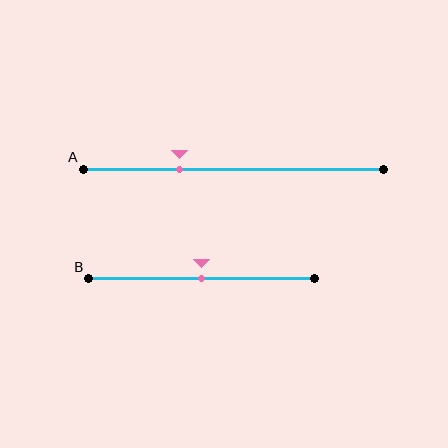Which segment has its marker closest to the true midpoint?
Segment B has its marker closest to the true midpoint.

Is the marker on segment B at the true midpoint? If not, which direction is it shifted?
Yes, the marker on segment B is at the true midpoint.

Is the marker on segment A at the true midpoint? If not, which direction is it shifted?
No, the marker on segment A is shifted to the left by about 18% of the segment length.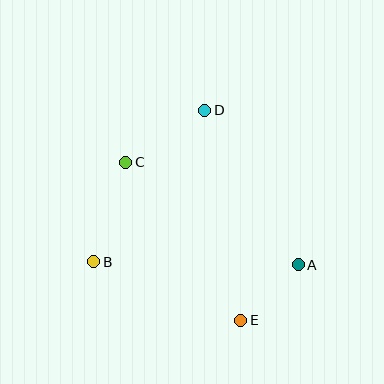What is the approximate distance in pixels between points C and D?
The distance between C and D is approximately 95 pixels.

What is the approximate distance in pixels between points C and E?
The distance between C and E is approximately 196 pixels.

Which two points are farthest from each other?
Points D and E are farthest from each other.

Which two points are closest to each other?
Points A and E are closest to each other.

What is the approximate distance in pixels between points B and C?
The distance between B and C is approximately 104 pixels.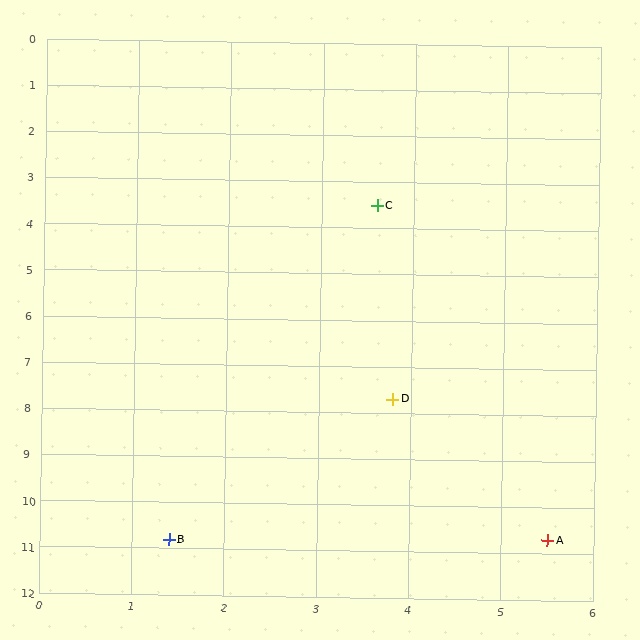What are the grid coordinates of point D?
Point D is at approximately (3.8, 7.7).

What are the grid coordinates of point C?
Point C is at approximately (3.6, 3.5).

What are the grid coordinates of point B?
Point B is at approximately (1.4, 10.8).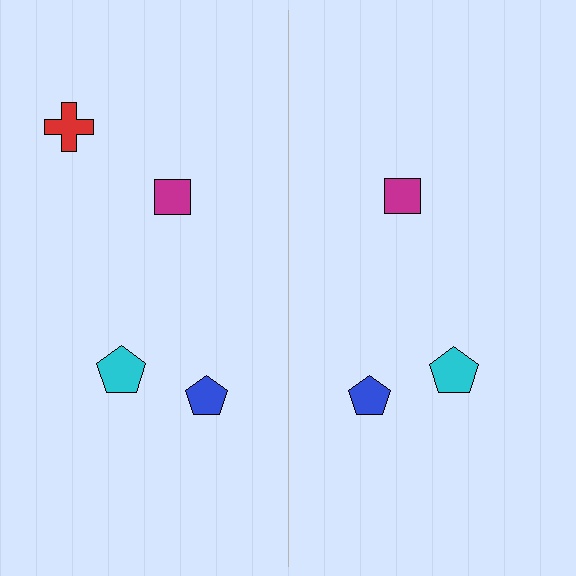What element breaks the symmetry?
A red cross is missing from the right side.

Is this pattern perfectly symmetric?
No, the pattern is not perfectly symmetric. A red cross is missing from the right side.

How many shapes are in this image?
There are 7 shapes in this image.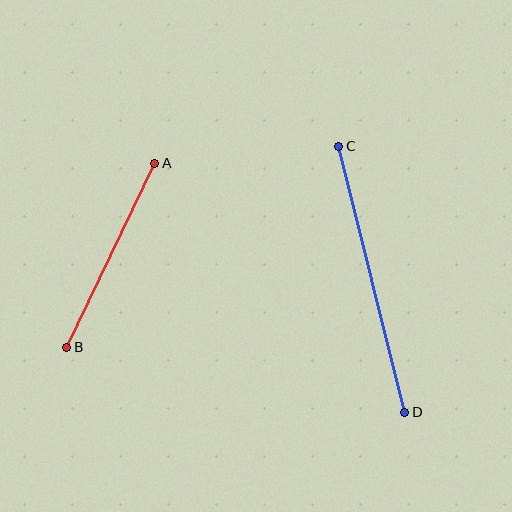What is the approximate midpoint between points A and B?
The midpoint is at approximately (111, 255) pixels.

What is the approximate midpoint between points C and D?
The midpoint is at approximately (372, 279) pixels.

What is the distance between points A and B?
The distance is approximately 204 pixels.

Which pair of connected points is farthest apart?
Points C and D are farthest apart.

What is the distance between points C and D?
The distance is approximately 274 pixels.